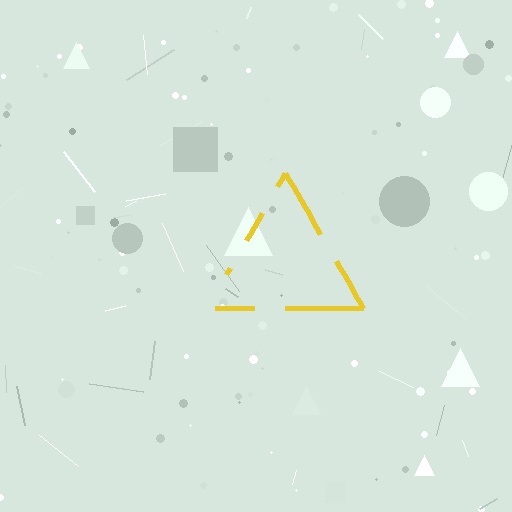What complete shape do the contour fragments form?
The contour fragments form a triangle.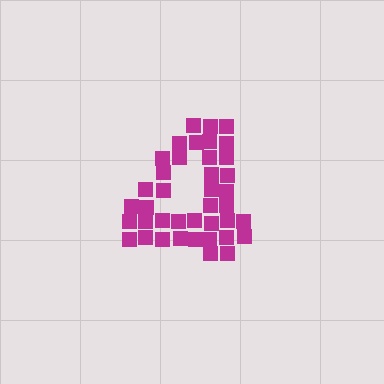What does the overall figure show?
The overall figure shows the digit 4.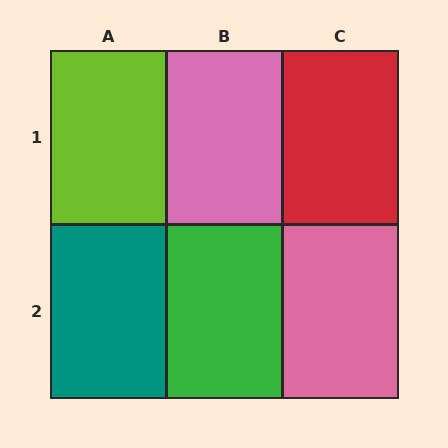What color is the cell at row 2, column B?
Green.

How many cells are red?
1 cell is red.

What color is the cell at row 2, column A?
Teal.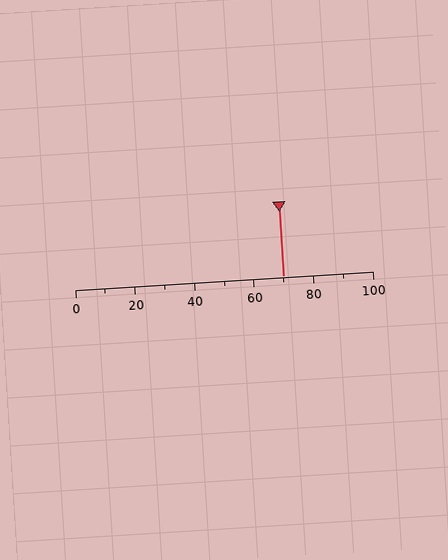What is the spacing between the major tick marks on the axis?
The major ticks are spaced 20 apart.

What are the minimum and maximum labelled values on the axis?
The axis runs from 0 to 100.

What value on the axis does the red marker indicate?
The marker indicates approximately 70.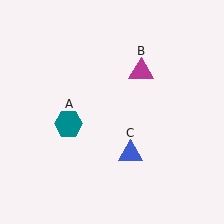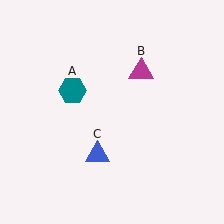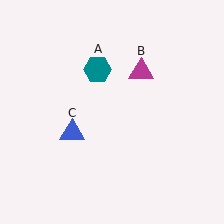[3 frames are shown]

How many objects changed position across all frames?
2 objects changed position: teal hexagon (object A), blue triangle (object C).